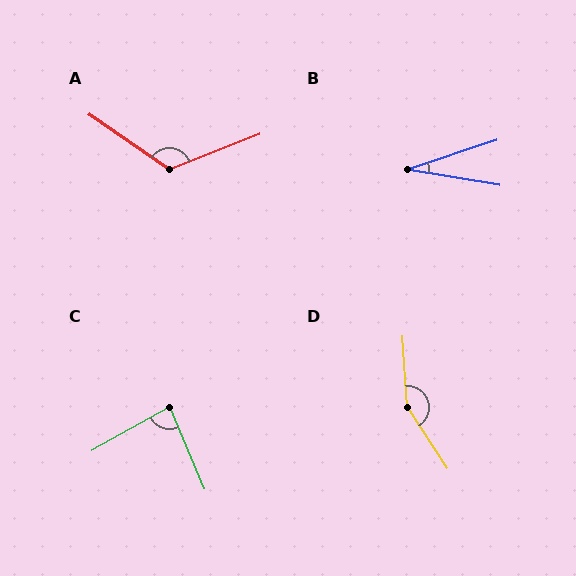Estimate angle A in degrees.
Approximately 124 degrees.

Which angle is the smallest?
B, at approximately 28 degrees.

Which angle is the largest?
D, at approximately 150 degrees.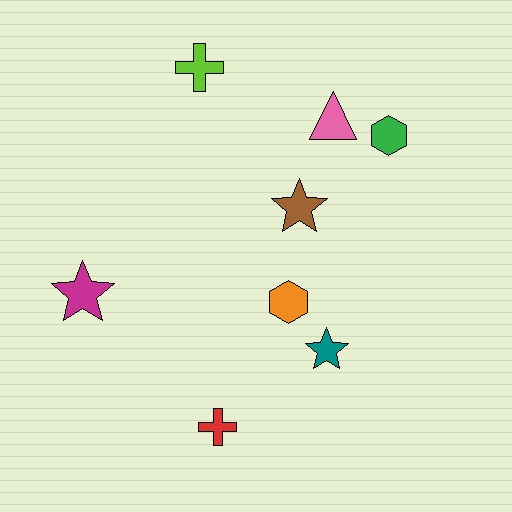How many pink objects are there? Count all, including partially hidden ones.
There is 1 pink object.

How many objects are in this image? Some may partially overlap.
There are 8 objects.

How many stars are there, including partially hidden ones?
There are 3 stars.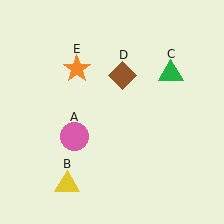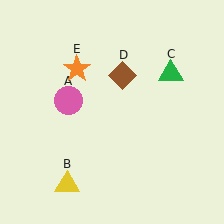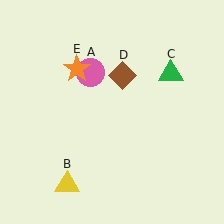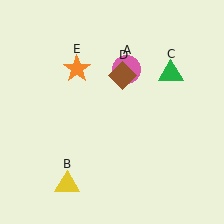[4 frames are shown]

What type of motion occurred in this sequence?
The pink circle (object A) rotated clockwise around the center of the scene.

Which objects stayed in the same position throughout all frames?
Yellow triangle (object B) and green triangle (object C) and brown diamond (object D) and orange star (object E) remained stationary.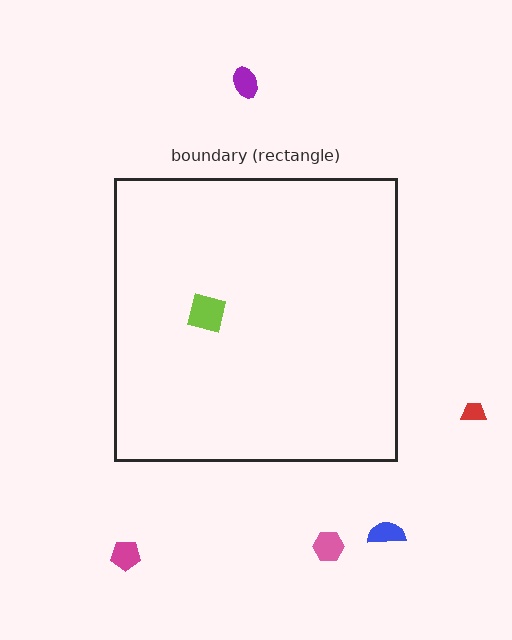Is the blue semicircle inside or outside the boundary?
Outside.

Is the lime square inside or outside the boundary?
Inside.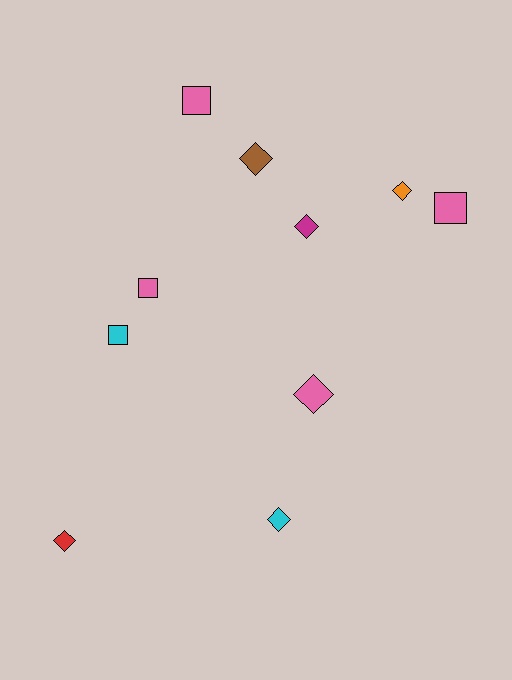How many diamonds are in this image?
There are 6 diamonds.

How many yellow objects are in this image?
There are no yellow objects.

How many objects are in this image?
There are 10 objects.